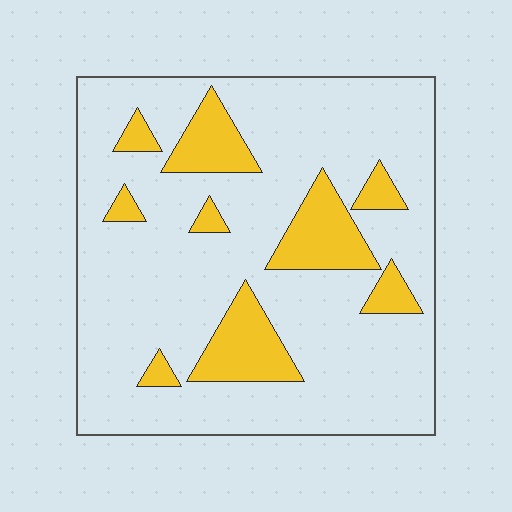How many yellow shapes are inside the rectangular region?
9.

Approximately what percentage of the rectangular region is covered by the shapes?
Approximately 20%.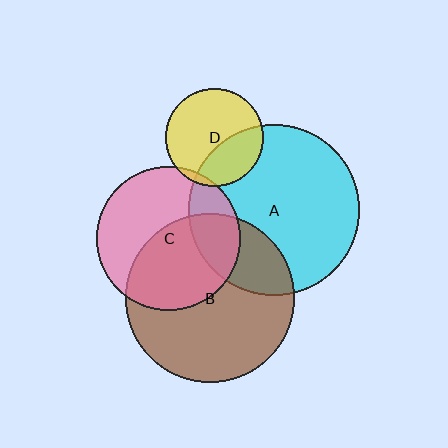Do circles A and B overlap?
Yes.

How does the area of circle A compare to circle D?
Approximately 3.1 times.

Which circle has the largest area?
Circle A (cyan).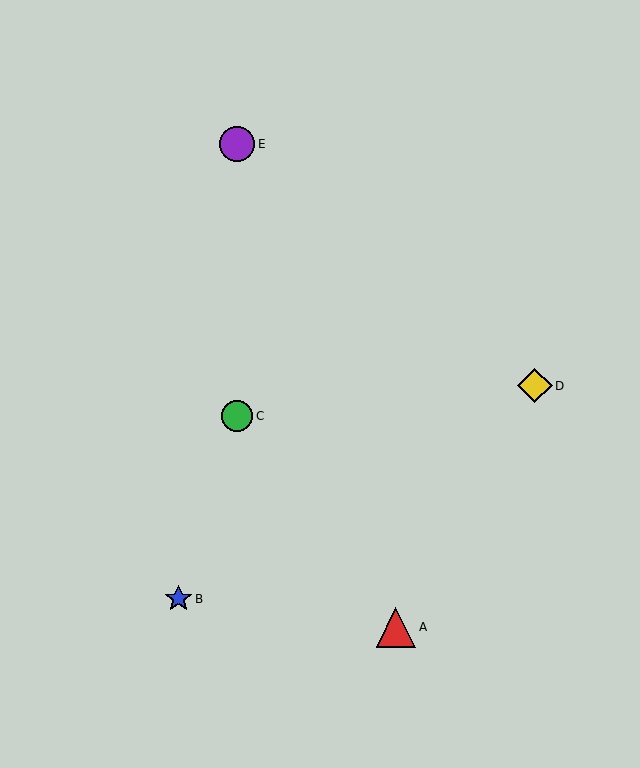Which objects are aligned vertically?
Objects C, E are aligned vertically.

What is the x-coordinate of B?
Object B is at x≈179.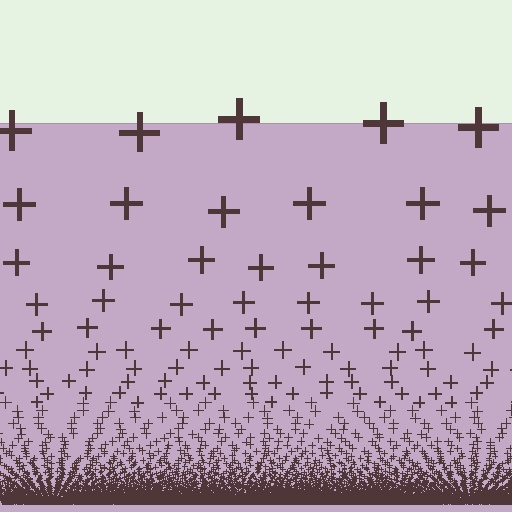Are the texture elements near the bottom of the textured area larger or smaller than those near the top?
Smaller. The gradient is inverted — elements near the bottom are smaller and denser.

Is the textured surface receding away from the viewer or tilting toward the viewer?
The surface appears to tilt toward the viewer. Texture elements get larger and sparser toward the top.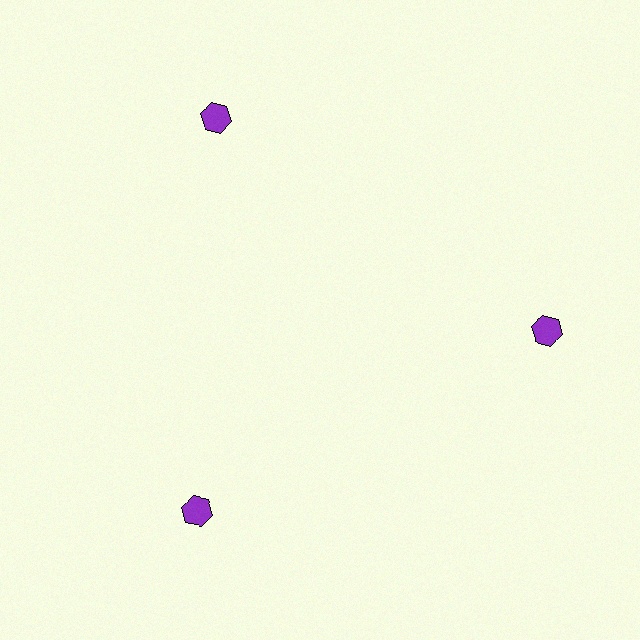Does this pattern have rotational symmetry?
Yes, this pattern has 3-fold rotational symmetry. It looks the same after rotating 120 degrees around the center.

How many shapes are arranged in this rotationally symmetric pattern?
There are 3 shapes, arranged in 3 groups of 1.